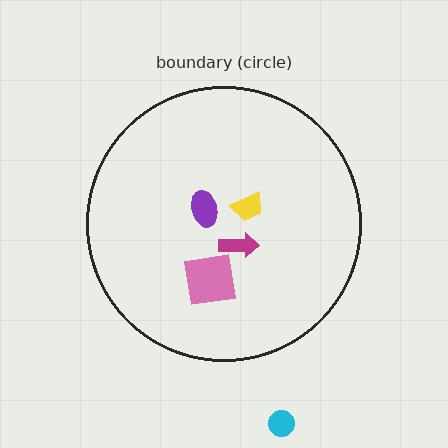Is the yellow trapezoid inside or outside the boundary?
Inside.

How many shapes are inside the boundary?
4 inside, 1 outside.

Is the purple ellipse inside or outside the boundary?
Inside.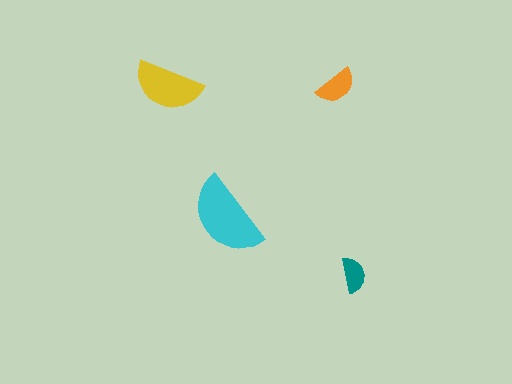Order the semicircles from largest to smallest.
the cyan one, the yellow one, the orange one, the teal one.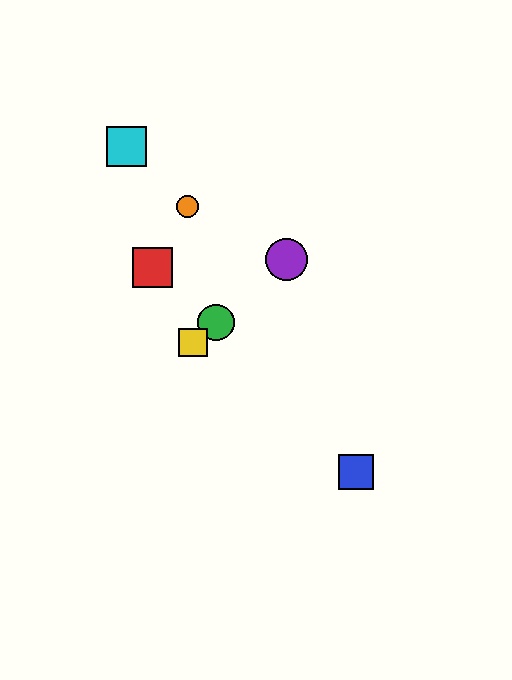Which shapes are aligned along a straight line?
The green circle, the yellow square, the purple circle are aligned along a straight line.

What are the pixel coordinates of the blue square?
The blue square is at (356, 472).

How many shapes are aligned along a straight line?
3 shapes (the green circle, the yellow square, the purple circle) are aligned along a straight line.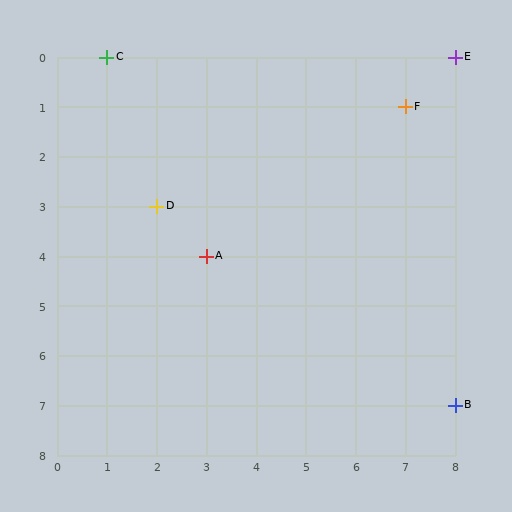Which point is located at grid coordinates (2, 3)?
Point D is at (2, 3).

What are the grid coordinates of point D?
Point D is at grid coordinates (2, 3).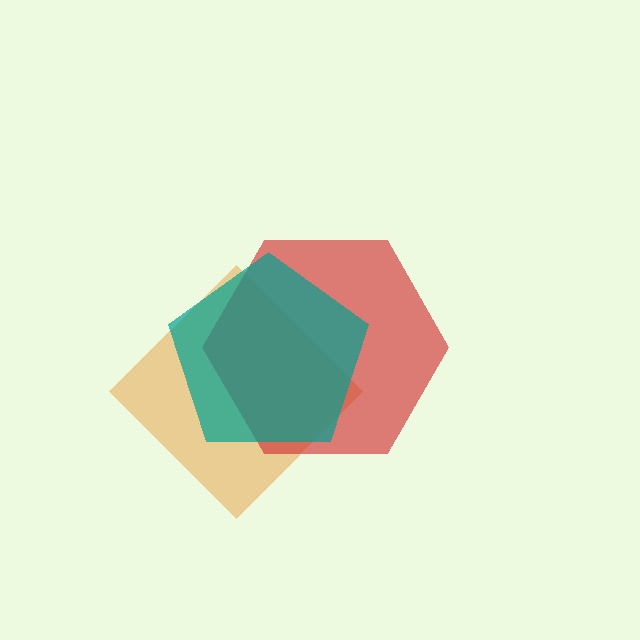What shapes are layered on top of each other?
The layered shapes are: an orange diamond, a red hexagon, a teal pentagon.